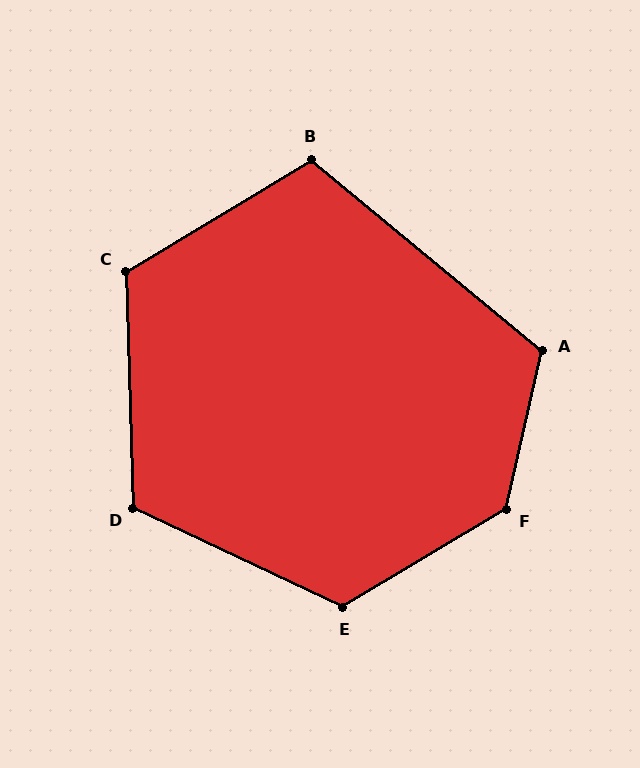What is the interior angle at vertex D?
Approximately 117 degrees (obtuse).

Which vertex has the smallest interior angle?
B, at approximately 109 degrees.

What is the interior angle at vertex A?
Approximately 117 degrees (obtuse).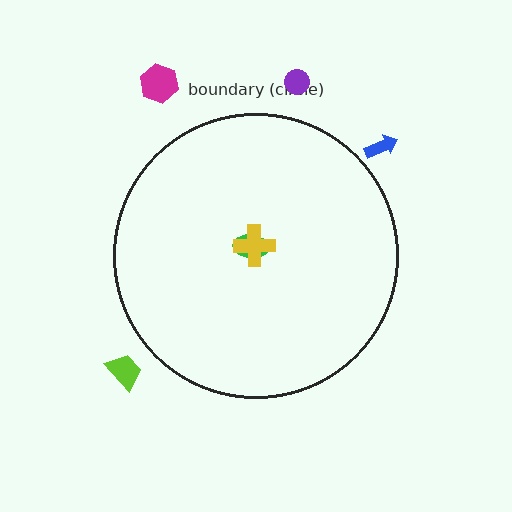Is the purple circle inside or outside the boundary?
Outside.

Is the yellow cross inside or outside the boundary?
Inside.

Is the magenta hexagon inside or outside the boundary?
Outside.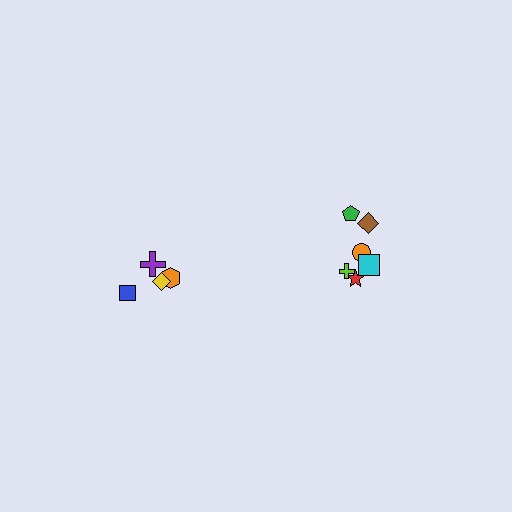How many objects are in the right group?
There are 6 objects.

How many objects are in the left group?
There are 4 objects.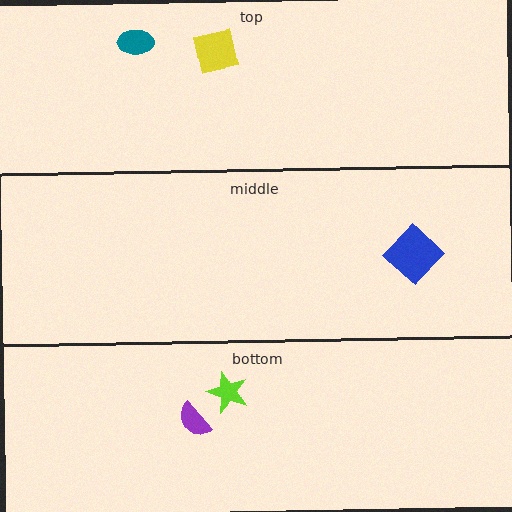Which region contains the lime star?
The bottom region.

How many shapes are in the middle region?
1.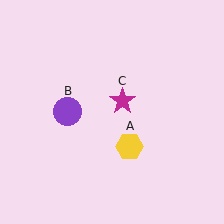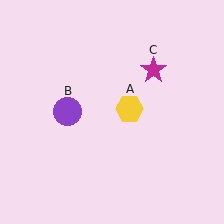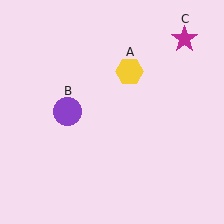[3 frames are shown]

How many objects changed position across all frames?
2 objects changed position: yellow hexagon (object A), magenta star (object C).